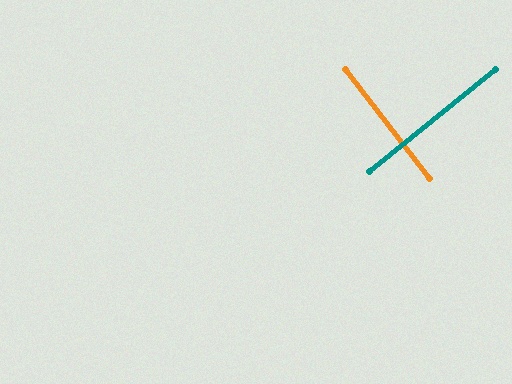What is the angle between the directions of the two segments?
Approximately 89 degrees.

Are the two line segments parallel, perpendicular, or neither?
Perpendicular — they meet at approximately 89°.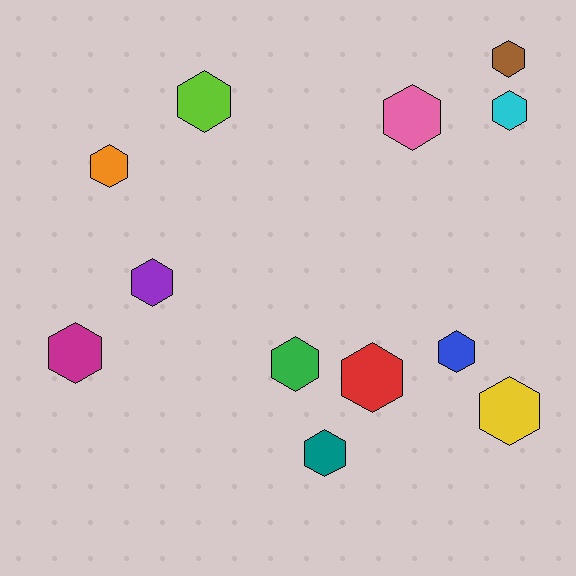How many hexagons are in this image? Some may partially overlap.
There are 12 hexagons.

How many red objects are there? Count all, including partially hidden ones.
There is 1 red object.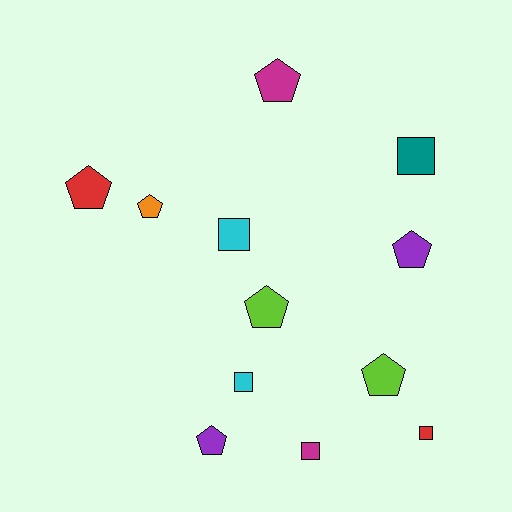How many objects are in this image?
There are 12 objects.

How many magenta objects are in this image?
There are 2 magenta objects.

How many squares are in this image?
There are 5 squares.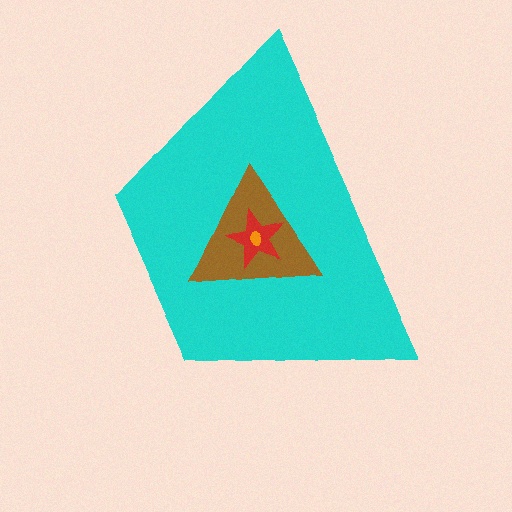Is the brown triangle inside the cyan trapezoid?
Yes.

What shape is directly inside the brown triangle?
The red star.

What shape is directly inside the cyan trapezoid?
The brown triangle.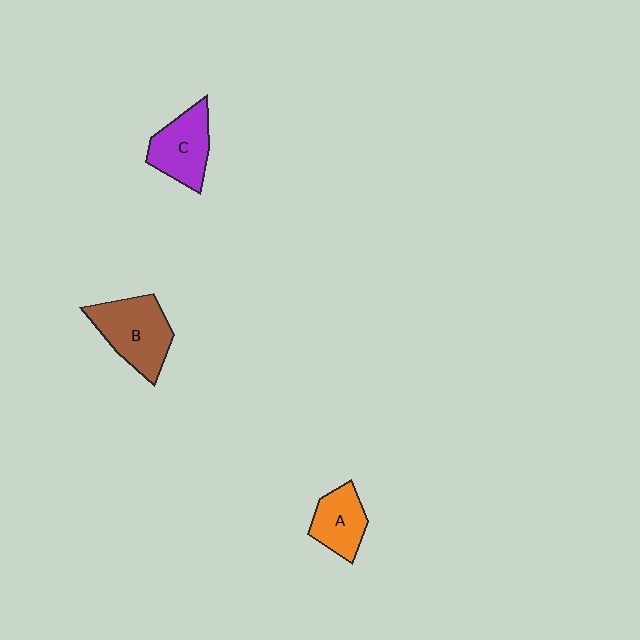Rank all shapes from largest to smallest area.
From largest to smallest: B (brown), C (purple), A (orange).